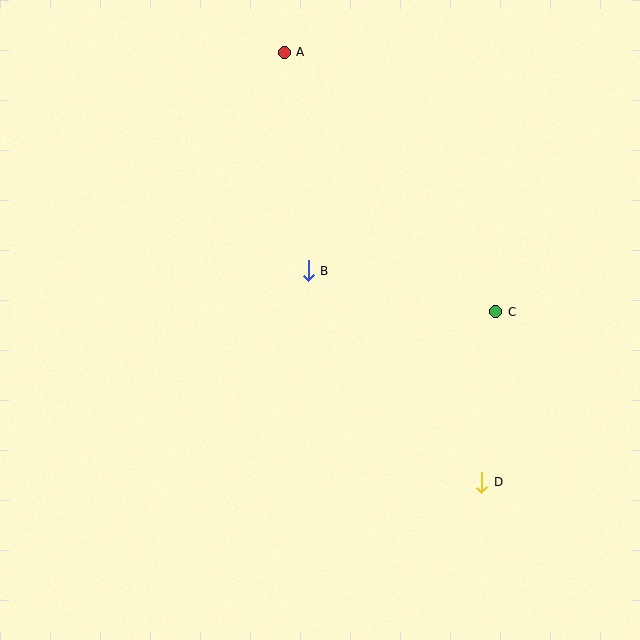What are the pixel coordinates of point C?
Point C is at (496, 312).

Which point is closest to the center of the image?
Point B at (308, 271) is closest to the center.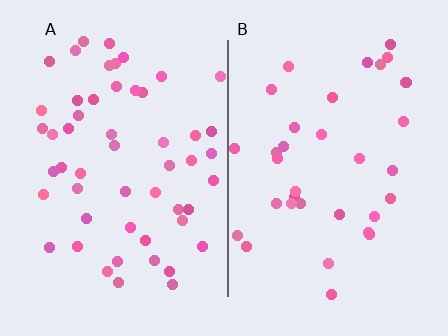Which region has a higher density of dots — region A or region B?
A (the left).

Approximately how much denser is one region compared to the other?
Approximately 1.5× — region A over region B.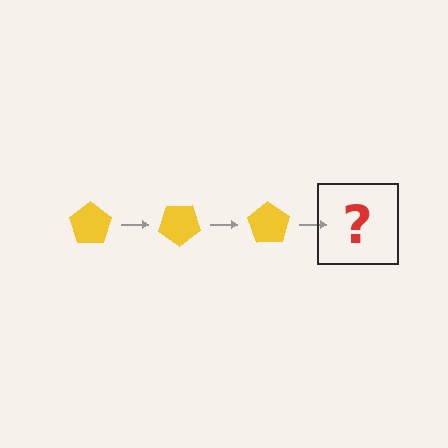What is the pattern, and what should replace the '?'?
The pattern is that the pentagon rotates 35 degrees each step. The '?' should be a yellow pentagon rotated 105 degrees.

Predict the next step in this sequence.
The next step is a yellow pentagon rotated 105 degrees.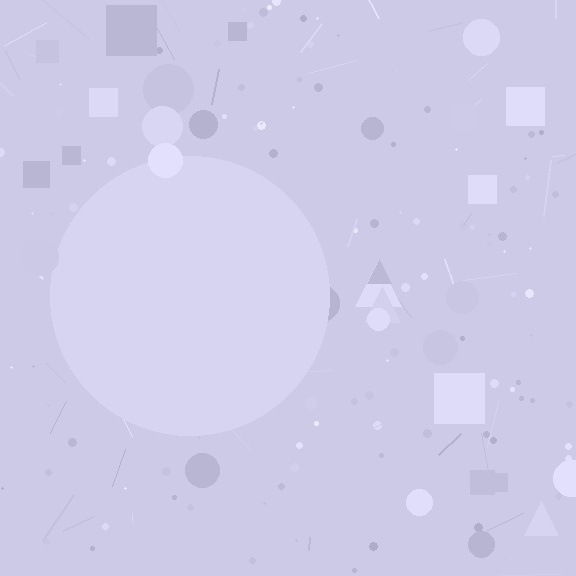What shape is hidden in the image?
A circle is hidden in the image.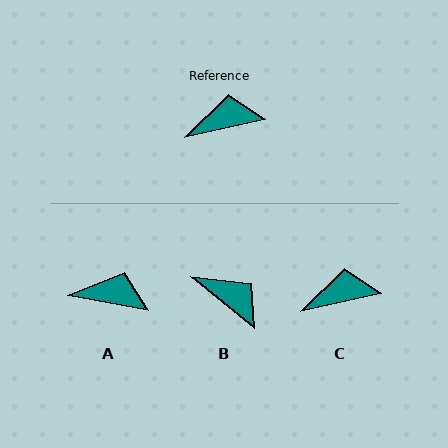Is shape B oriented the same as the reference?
No, it is off by about 52 degrees.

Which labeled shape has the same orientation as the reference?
C.